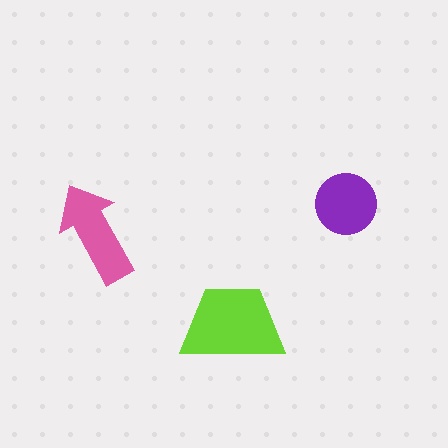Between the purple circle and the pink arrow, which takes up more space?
The pink arrow.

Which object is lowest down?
The lime trapezoid is bottommost.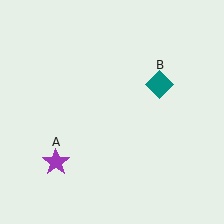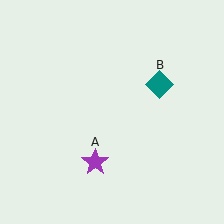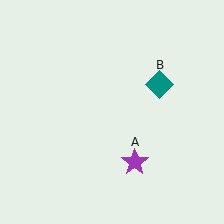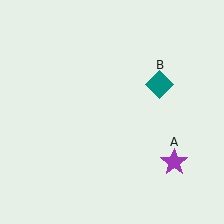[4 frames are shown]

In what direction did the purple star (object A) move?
The purple star (object A) moved right.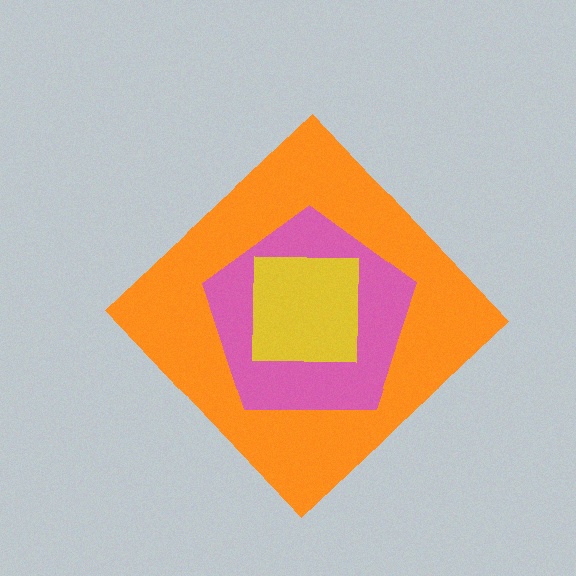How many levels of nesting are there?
3.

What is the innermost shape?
The yellow square.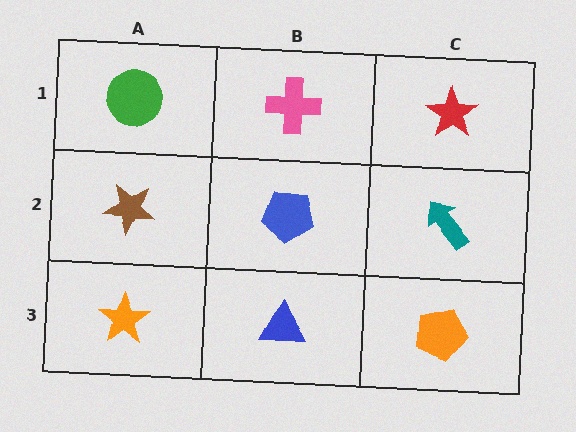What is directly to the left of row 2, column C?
A blue pentagon.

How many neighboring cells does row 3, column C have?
2.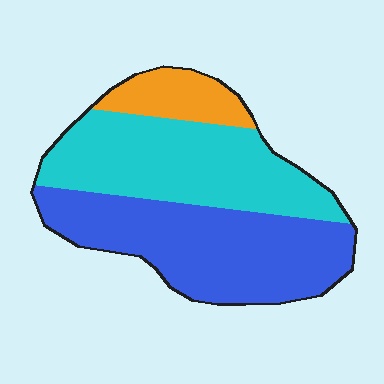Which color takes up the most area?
Blue, at roughly 45%.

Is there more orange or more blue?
Blue.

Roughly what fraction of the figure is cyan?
Cyan takes up about two fifths (2/5) of the figure.